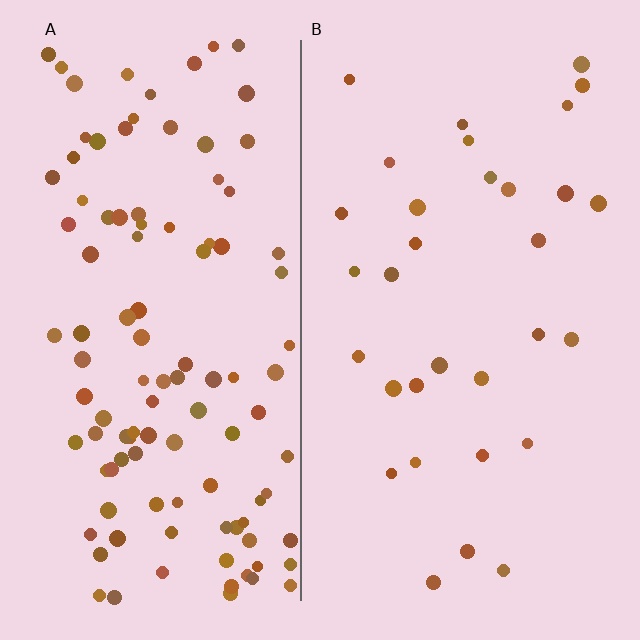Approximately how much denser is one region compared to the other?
Approximately 3.5× — region A over region B.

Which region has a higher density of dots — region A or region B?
A (the left).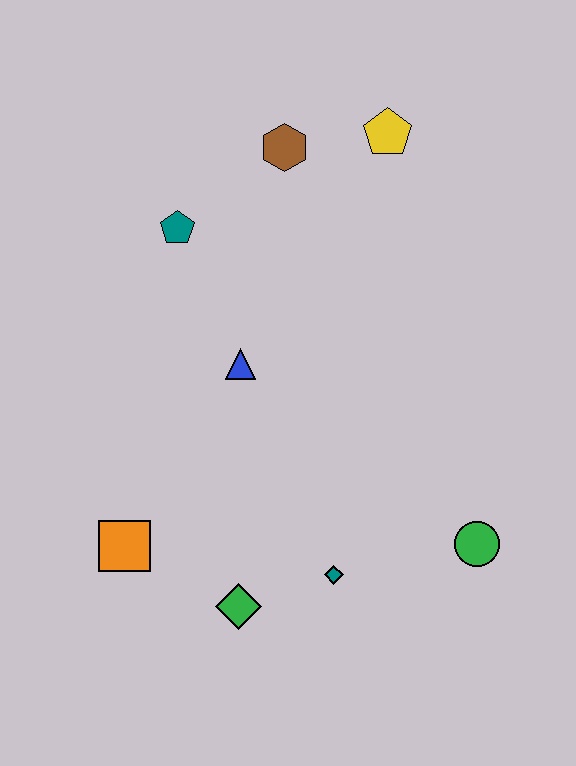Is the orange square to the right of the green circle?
No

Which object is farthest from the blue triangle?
The green circle is farthest from the blue triangle.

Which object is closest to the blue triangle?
The teal pentagon is closest to the blue triangle.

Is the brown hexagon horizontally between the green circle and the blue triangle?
Yes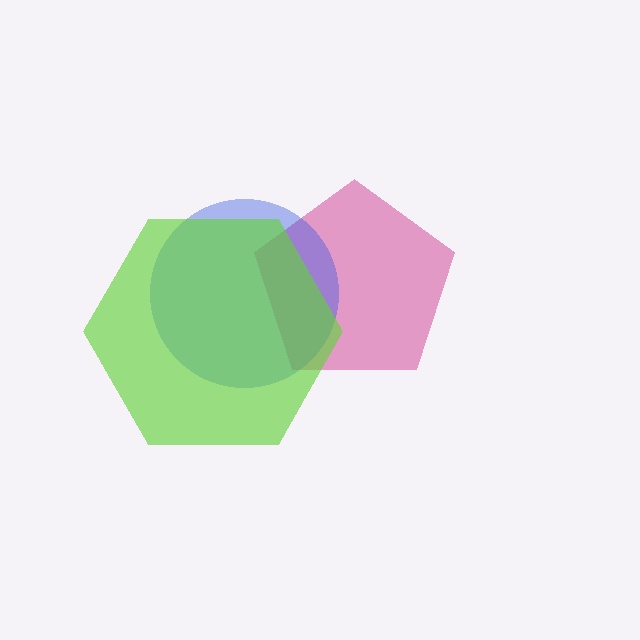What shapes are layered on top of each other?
The layered shapes are: a magenta pentagon, a blue circle, a lime hexagon.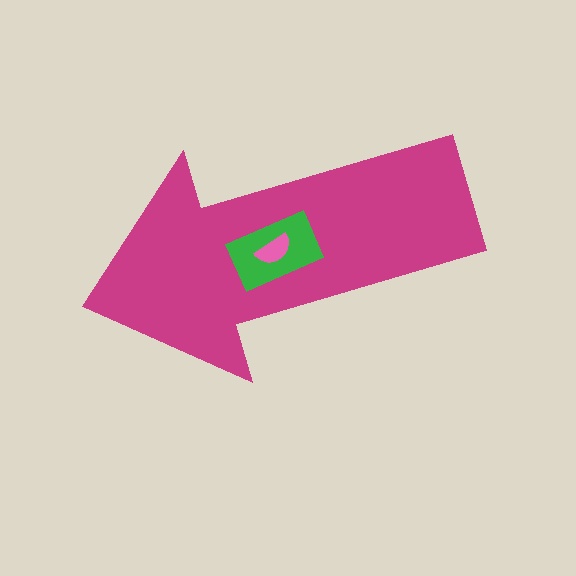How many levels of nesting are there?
3.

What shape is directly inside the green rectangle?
The pink semicircle.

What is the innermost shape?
The pink semicircle.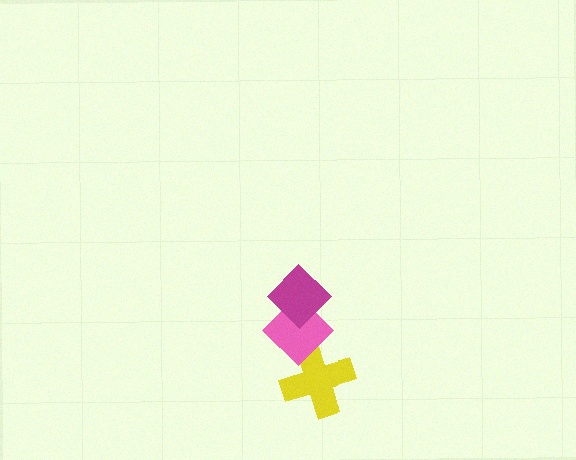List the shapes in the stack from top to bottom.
From top to bottom: the magenta diamond, the pink diamond, the yellow cross.